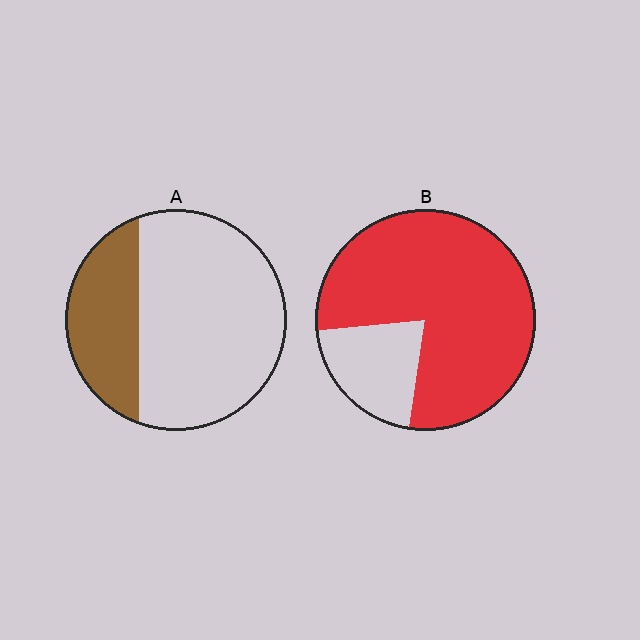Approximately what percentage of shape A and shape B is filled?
A is approximately 30% and B is approximately 80%.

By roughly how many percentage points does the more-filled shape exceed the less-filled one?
By roughly 50 percentage points (B over A).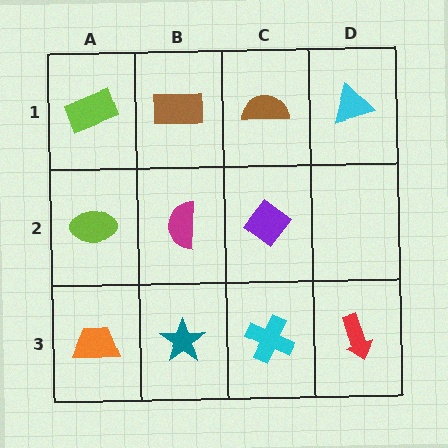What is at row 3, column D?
A red arrow.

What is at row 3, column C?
A cyan cross.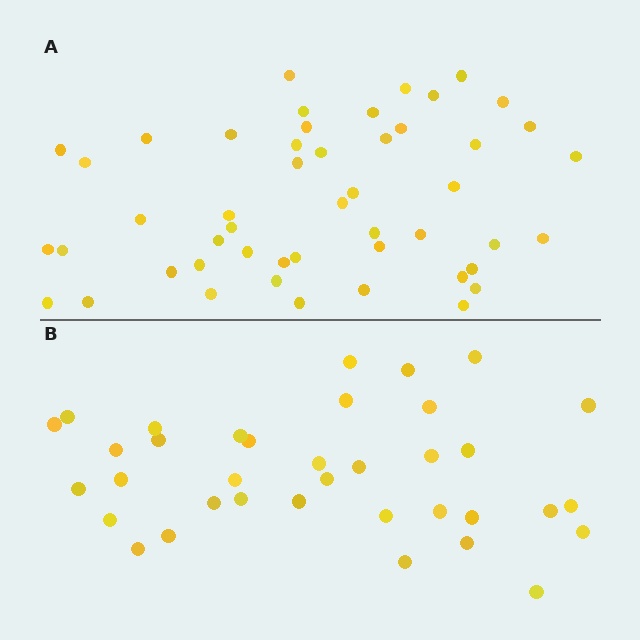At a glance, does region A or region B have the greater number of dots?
Region A (the top region) has more dots.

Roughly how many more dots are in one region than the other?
Region A has approximately 15 more dots than region B.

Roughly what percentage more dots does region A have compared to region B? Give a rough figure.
About 35% more.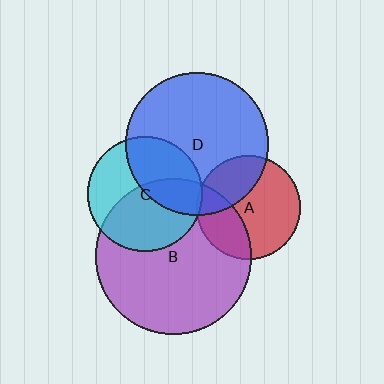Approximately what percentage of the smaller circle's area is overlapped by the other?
Approximately 5%.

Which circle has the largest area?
Circle B (purple).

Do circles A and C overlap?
Yes.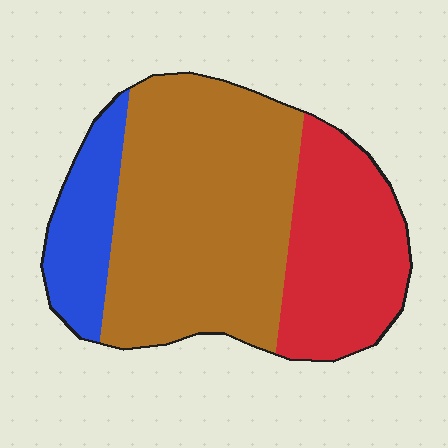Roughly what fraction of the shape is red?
Red covers 29% of the shape.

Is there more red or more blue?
Red.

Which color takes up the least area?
Blue, at roughly 15%.